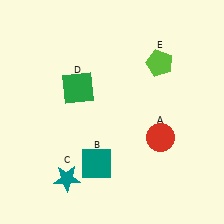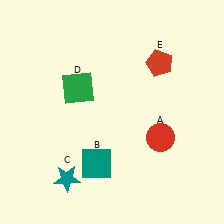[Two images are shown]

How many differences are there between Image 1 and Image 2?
There is 1 difference between the two images.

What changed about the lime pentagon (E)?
In Image 1, E is lime. In Image 2, it changed to red.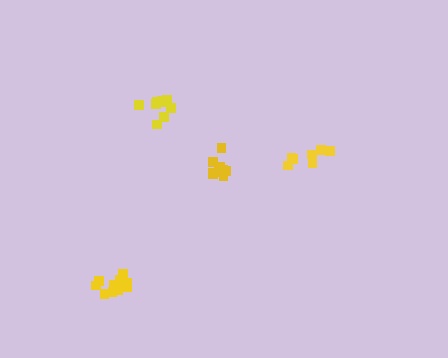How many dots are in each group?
Group 1: 10 dots, Group 2: 9 dots, Group 3: 7 dots, Group 4: 9 dots (35 total).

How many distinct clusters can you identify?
There are 4 distinct clusters.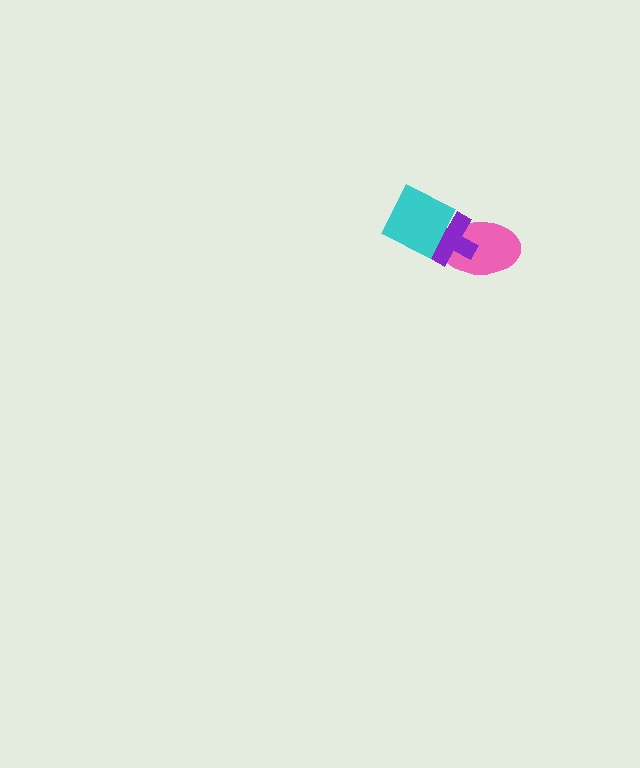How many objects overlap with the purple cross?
2 objects overlap with the purple cross.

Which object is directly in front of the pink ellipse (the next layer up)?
The purple cross is directly in front of the pink ellipse.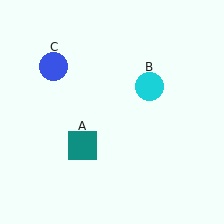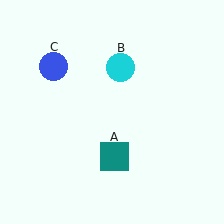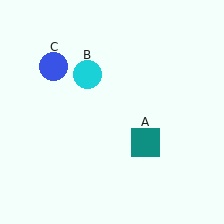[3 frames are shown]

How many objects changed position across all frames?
2 objects changed position: teal square (object A), cyan circle (object B).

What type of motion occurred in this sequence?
The teal square (object A), cyan circle (object B) rotated counterclockwise around the center of the scene.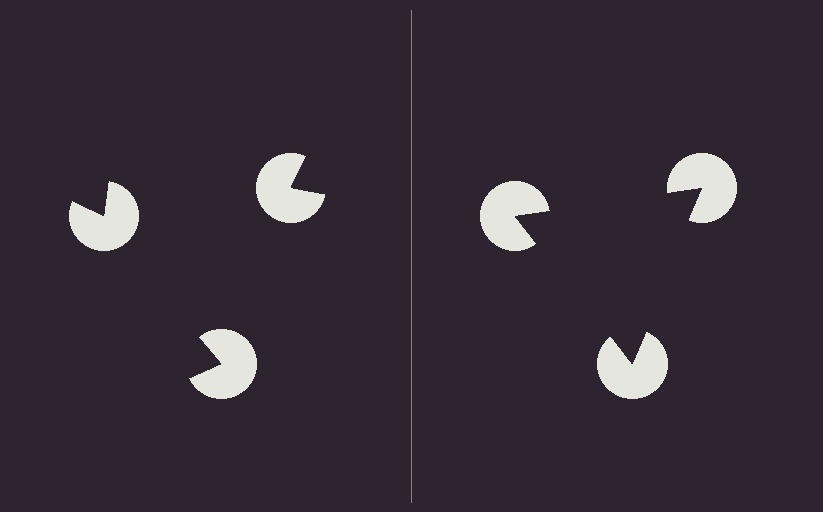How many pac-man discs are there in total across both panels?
6 — 3 on each side.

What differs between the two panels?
The pac-man discs are positioned identically on both sides; only the wedge orientations differ. On the right they align to a triangle; on the left they are misaligned.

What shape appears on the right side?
An illusory triangle.